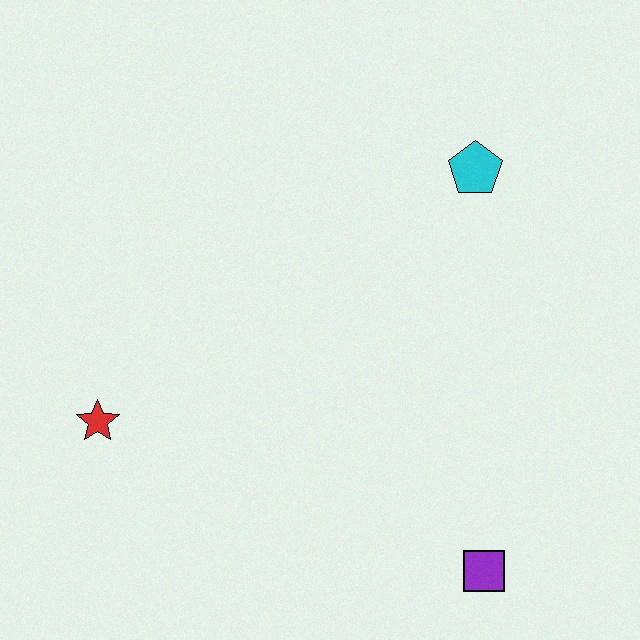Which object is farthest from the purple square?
The red star is farthest from the purple square.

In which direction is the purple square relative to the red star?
The purple square is to the right of the red star.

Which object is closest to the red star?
The purple square is closest to the red star.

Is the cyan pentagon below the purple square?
No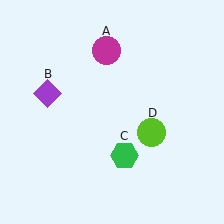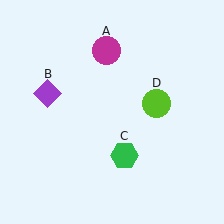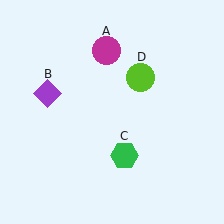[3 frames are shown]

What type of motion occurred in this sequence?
The lime circle (object D) rotated counterclockwise around the center of the scene.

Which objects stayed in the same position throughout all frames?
Magenta circle (object A) and purple diamond (object B) and green hexagon (object C) remained stationary.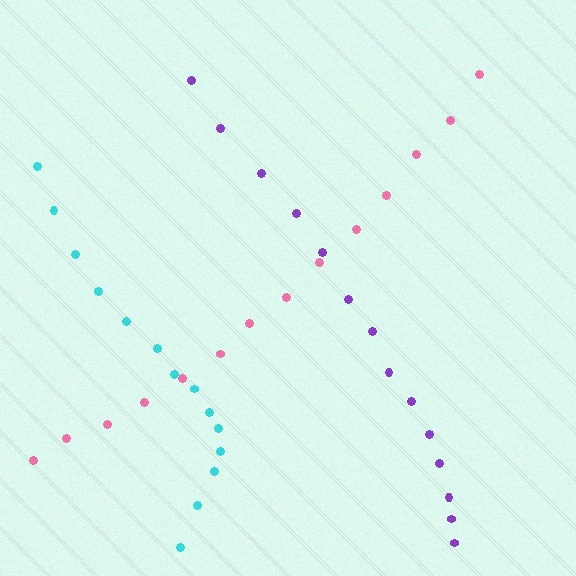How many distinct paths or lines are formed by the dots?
There are 3 distinct paths.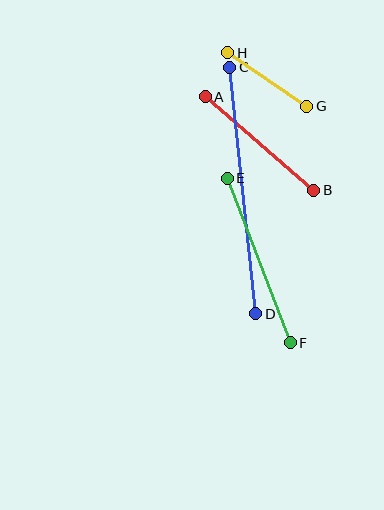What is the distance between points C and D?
The distance is approximately 248 pixels.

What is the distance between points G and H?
The distance is approximately 95 pixels.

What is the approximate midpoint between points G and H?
The midpoint is at approximately (267, 80) pixels.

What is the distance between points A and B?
The distance is approximately 143 pixels.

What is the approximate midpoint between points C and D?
The midpoint is at approximately (243, 190) pixels.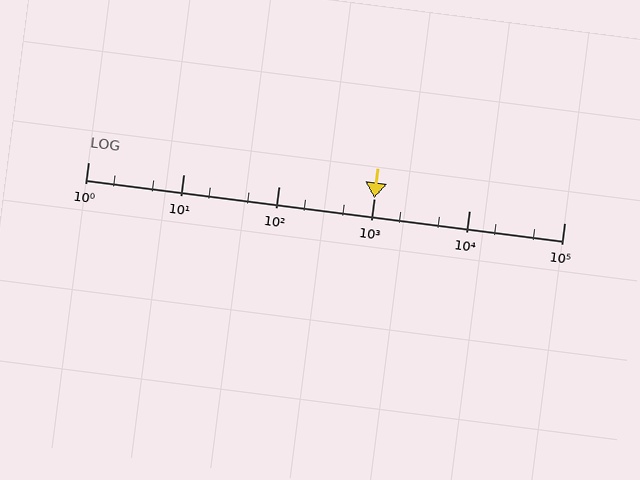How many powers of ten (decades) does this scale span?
The scale spans 5 decades, from 1 to 100000.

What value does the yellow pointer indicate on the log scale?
The pointer indicates approximately 1000.